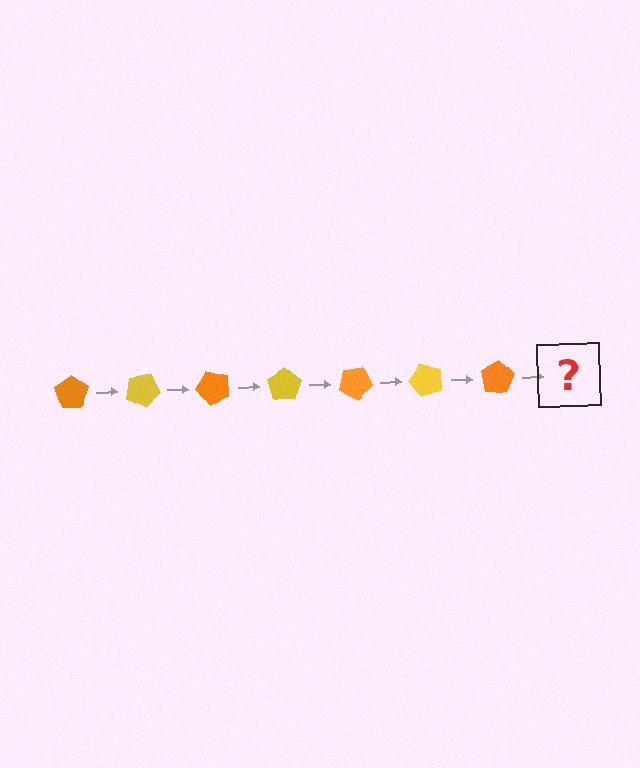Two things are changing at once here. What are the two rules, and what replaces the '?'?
The two rules are that it rotates 25 degrees each step and the color cycles through orange and yellow. The '?' should be a yellow pentagon, rotated 175 degrees from the start.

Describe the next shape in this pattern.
It should be a yellow pentagon, rotated 175 degrees from the start.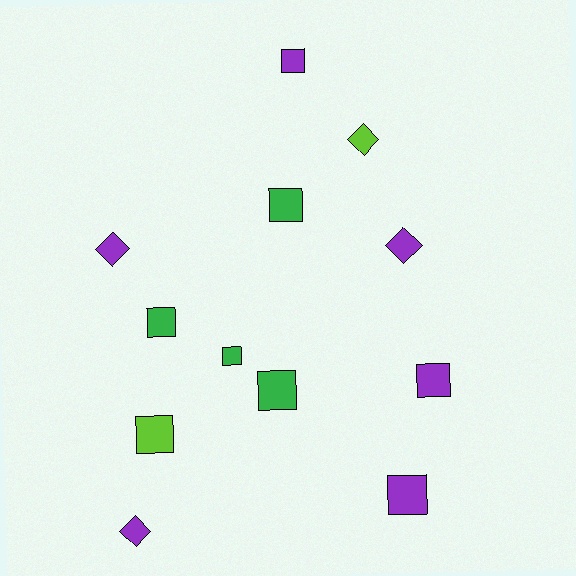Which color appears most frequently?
Purple, with 6 objects.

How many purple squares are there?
There are 3 purple squares.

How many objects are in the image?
There are 12 objects.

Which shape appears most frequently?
Square, with 8 objects.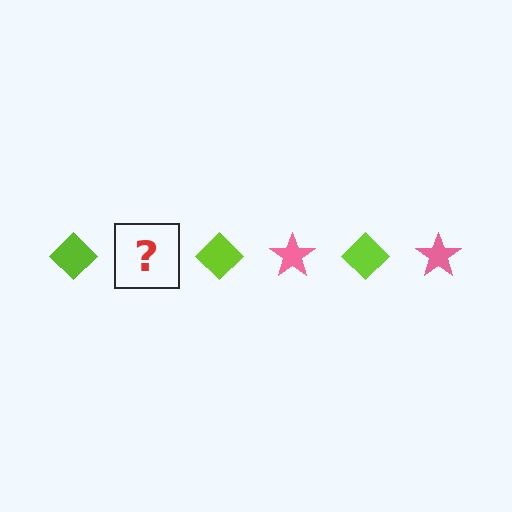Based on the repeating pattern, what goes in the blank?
The blank should be a pink star.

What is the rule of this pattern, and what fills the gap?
The rule is that the pattern alternates between lime diamond and pink star. The gap should be filled with a pink star.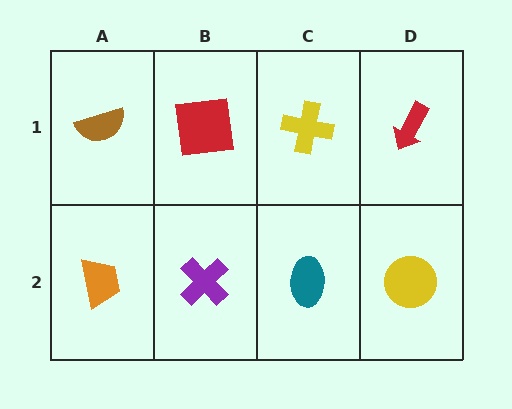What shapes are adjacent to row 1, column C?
A teal ellipse (row 2, column C), a red square (row 1, column B), a red arrow (row 1, column D).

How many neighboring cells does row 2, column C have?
3.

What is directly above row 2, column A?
A brown semicircle.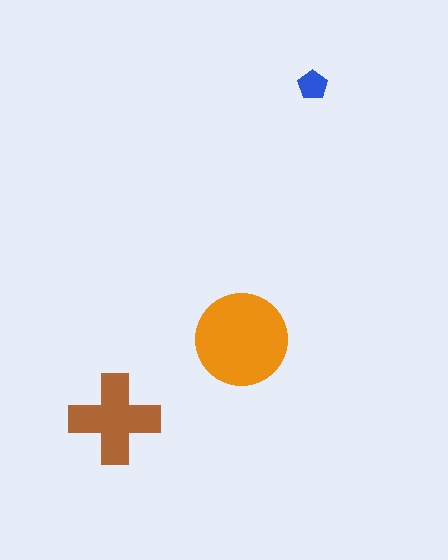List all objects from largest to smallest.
The orange circle, the brown cross, the blue pentagon.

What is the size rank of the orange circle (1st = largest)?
1st.